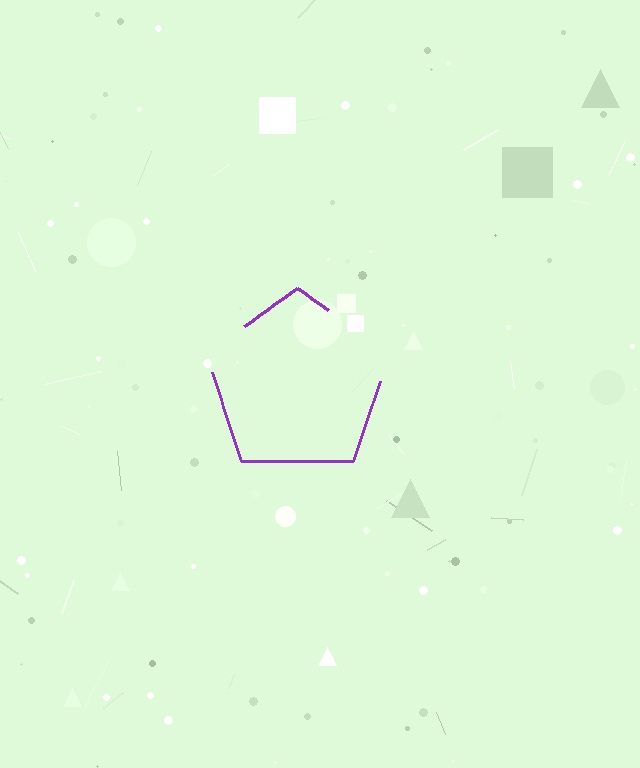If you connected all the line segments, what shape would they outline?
They would outline a pentagon.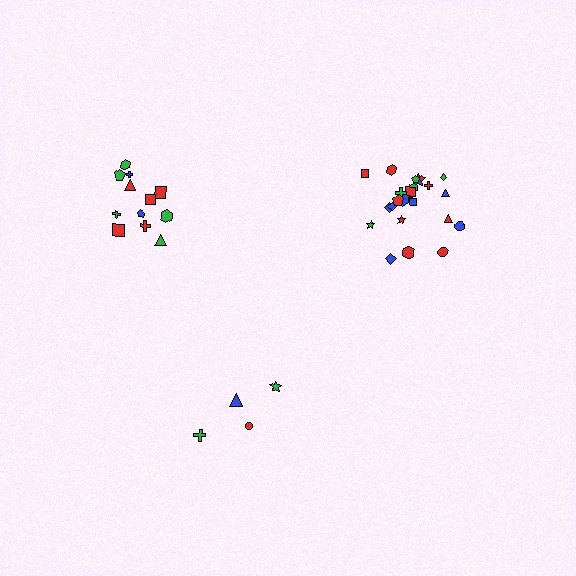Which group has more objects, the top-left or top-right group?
The top-right group.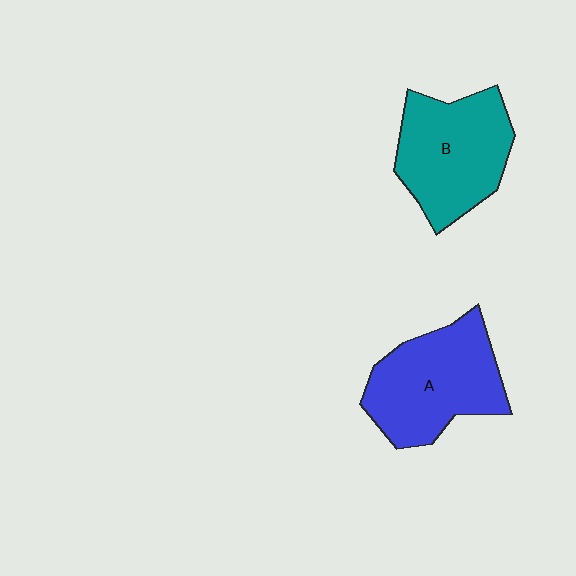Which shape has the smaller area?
Shape B (teal).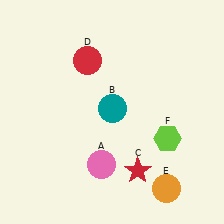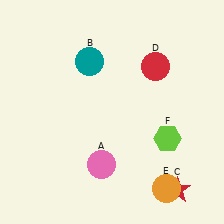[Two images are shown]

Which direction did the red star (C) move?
The red star (C) moved right.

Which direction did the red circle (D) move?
The red circle (D) moved right.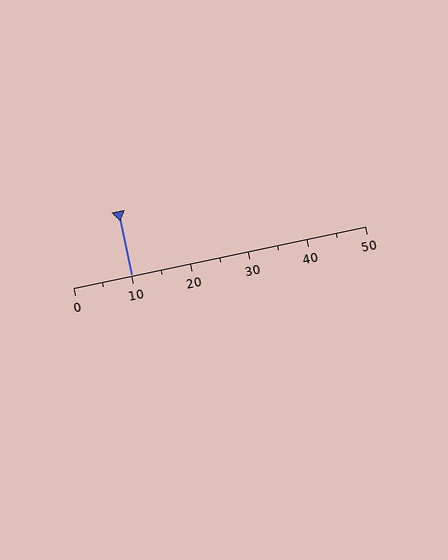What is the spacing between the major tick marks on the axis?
The major ticks are spaced 10 apart.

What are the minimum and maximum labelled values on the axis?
The axis runs from 0 to 50.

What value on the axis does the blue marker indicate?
The marker indicates approximately 10.